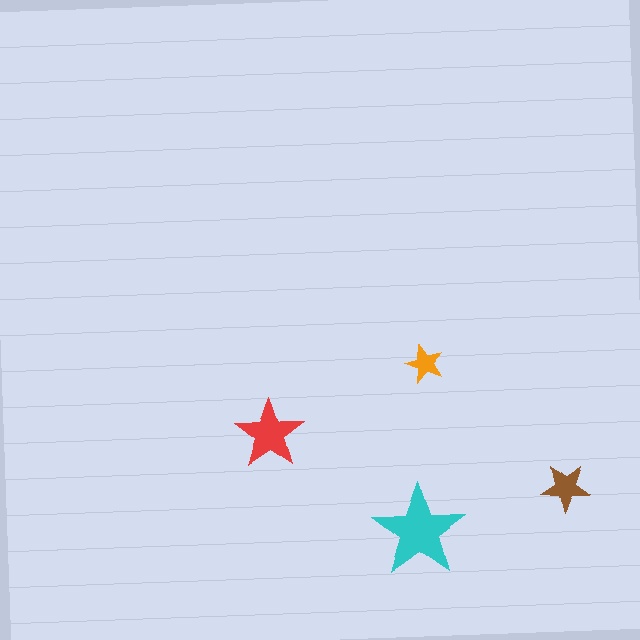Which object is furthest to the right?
The brown star is rightmost.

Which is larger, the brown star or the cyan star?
The cyan one.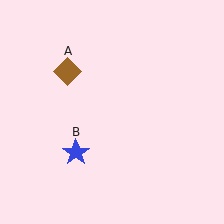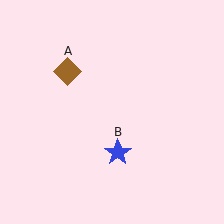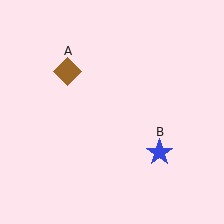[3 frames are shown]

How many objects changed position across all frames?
1 object changed position: blue star (object B).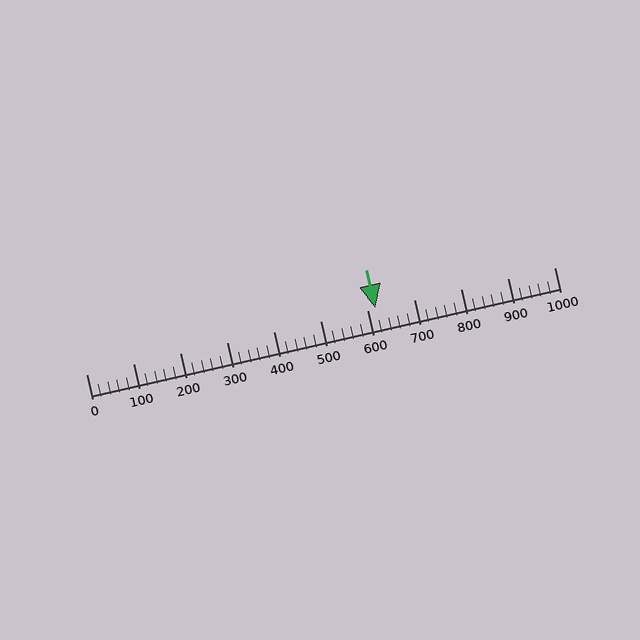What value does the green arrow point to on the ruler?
The green arrow points to approximately 618.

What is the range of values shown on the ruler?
The ruler shows values from 0 to 1000.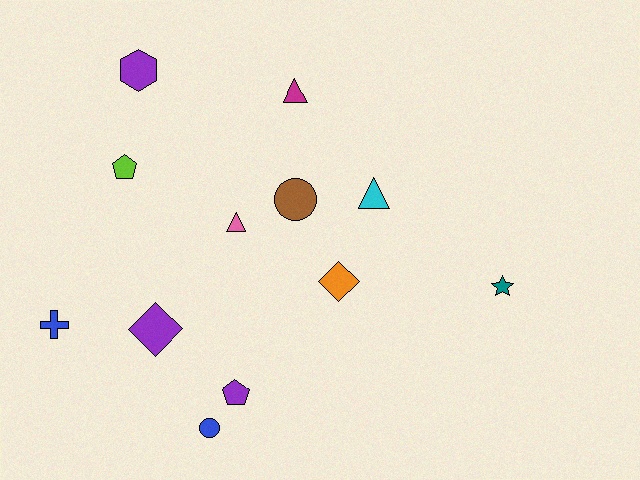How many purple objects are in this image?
There are 3 purple objects.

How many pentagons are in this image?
There are 2 pentagons.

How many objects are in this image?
There are 12 objects.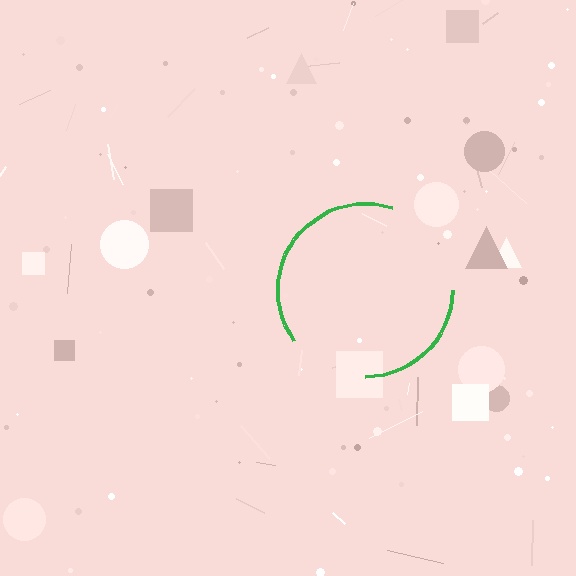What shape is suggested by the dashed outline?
The dashed outline suggests a circle.